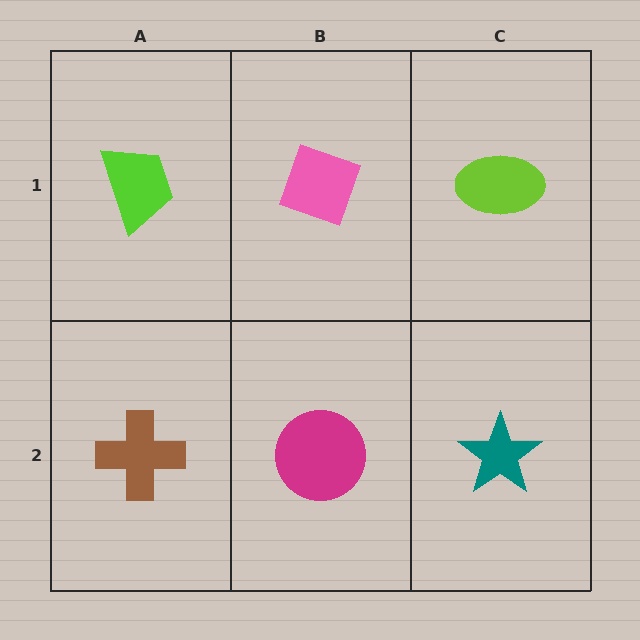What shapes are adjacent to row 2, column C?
A lime ellipse (row 1, column C), a magenta circle (row 2, column B).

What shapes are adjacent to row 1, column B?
A magenta circle (row 2, column B), a lime trapezoid (row 1, column A), a lime ellipse (row 1, column C).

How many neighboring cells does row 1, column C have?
2.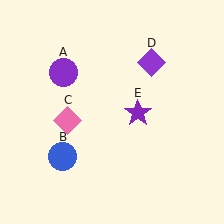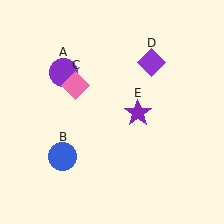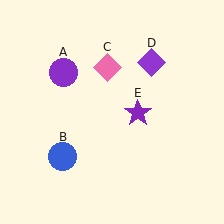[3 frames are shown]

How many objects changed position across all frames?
1 object changed position: pink diamond (object C).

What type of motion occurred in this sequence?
The pink diamond (object C) rotated clockwise around the center of the scene.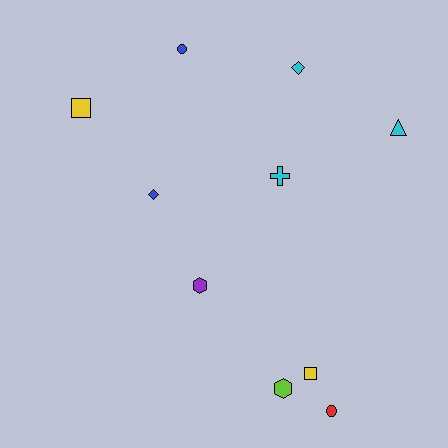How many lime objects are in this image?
There is 1 lime object.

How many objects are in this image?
There are 10 objects.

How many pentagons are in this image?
There are no pentagons.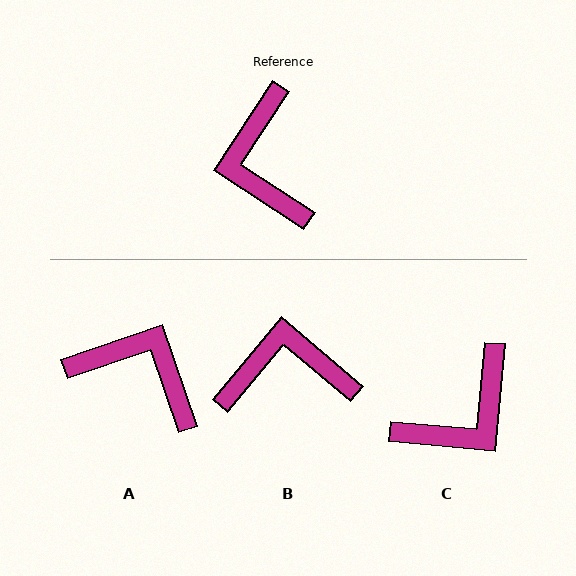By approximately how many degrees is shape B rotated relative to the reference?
Approximately 97 degrees clockwise.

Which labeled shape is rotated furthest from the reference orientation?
A, about 128 degrees away.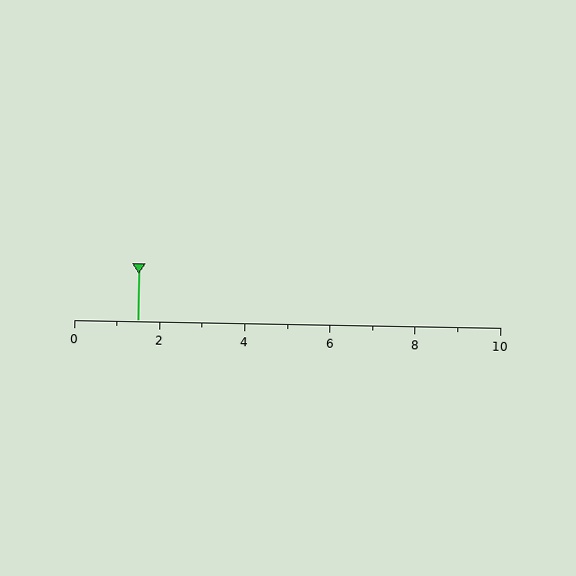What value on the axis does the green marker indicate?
The marker indicates approximately 1.5.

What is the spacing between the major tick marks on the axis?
The major ticks are spaced 2 apart.